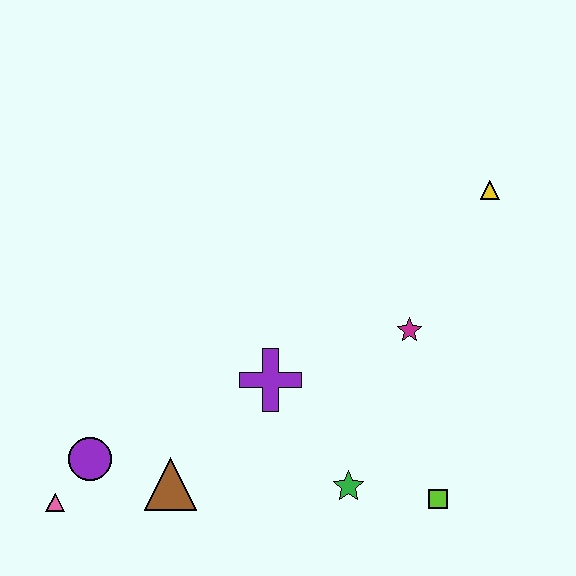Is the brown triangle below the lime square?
No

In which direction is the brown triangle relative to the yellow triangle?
The brown triangle is to the left of the yellow triangle.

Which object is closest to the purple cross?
The green star is closest to the purple cross.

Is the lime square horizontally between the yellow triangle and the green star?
Yes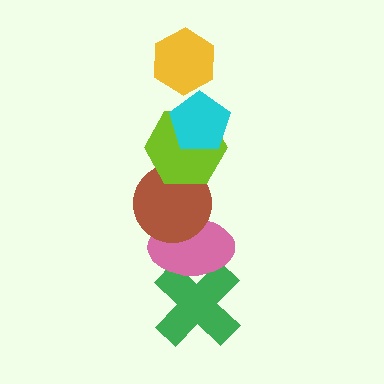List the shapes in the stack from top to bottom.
From top to bottom: the yellow hexagon, the cyan pentagon, the lime hexagon, the brown circle, the pink ellipse, the green cross.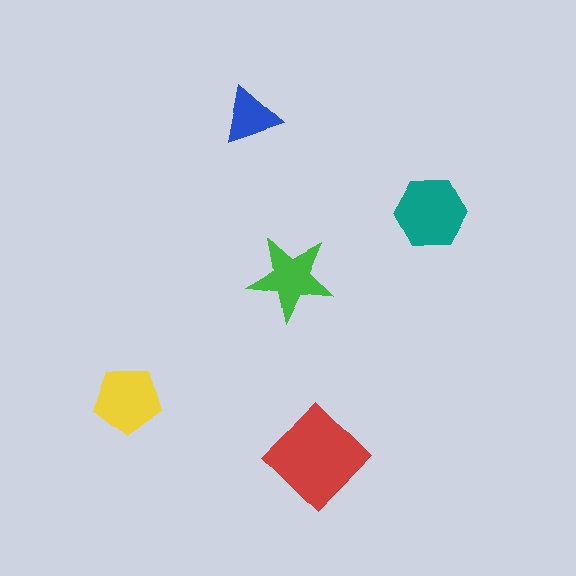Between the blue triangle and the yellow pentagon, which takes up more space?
The yellow pentagon.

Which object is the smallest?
The blue triangle.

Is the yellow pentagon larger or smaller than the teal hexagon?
Smaller.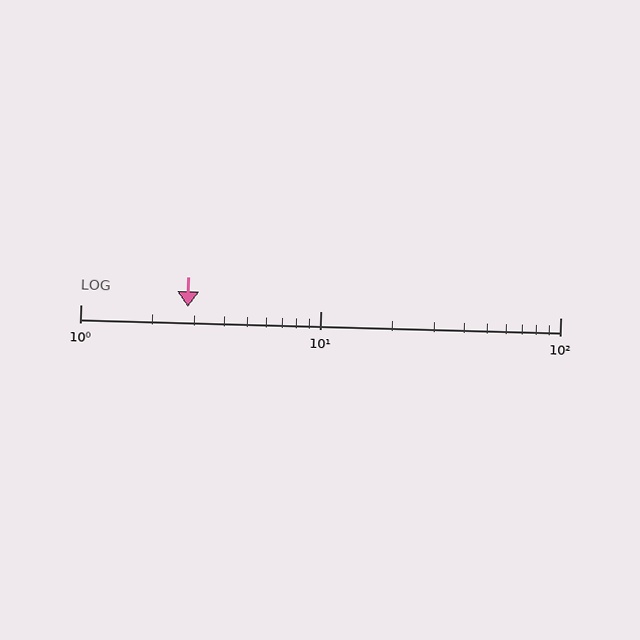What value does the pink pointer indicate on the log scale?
The pointer indicates approximately 2.8.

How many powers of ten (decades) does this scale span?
The scale spans 2 decades, from 1 to 100.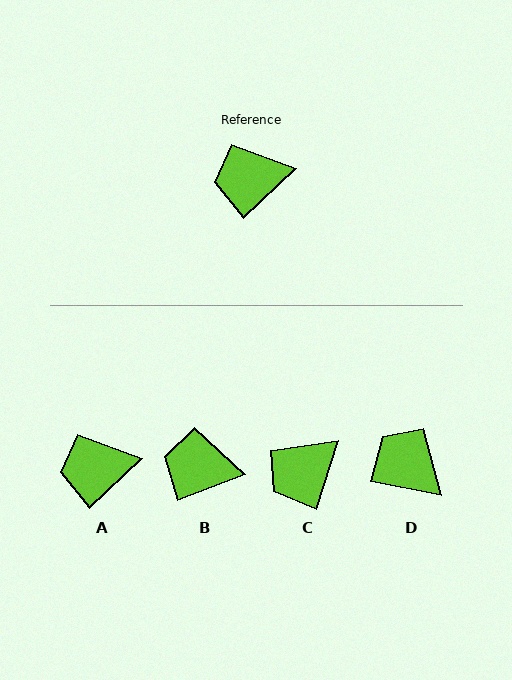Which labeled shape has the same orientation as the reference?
A.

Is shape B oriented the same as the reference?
No, it is off by about 22 degrees.